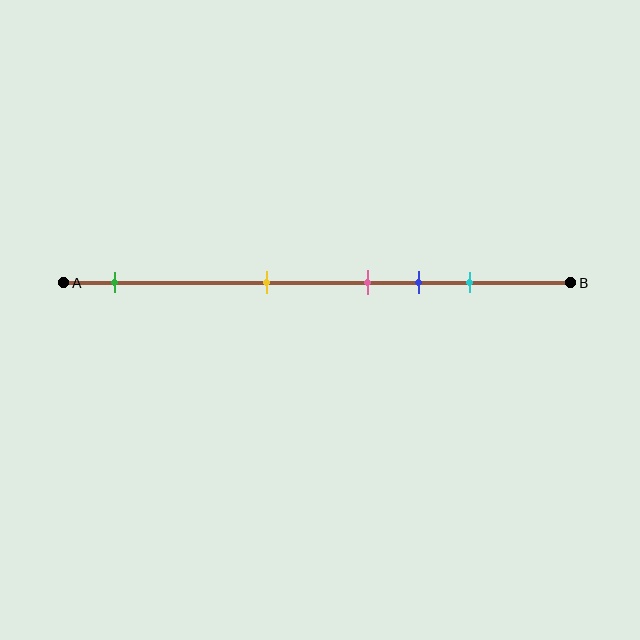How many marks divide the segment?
There are 5 marks dividing the segment.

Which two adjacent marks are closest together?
The pink and blue marks are the closest adjacent pair.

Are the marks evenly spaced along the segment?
No, the marks are not evenly spaced.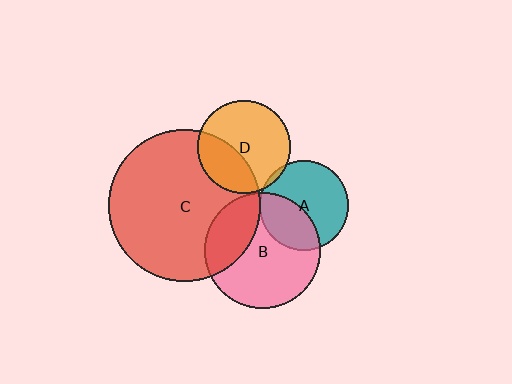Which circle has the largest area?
Circle C (red).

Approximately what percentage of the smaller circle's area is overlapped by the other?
Approximately 5%.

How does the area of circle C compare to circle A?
Approximately 2.9 times.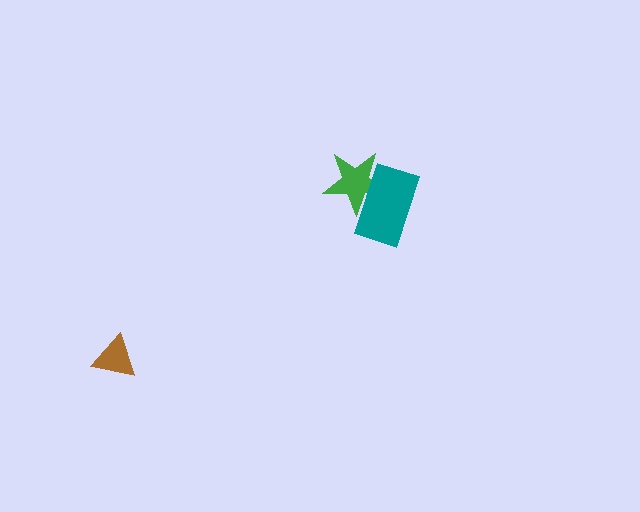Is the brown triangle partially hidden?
No, no other shape covers it.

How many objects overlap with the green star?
1 object overlaps with the green star.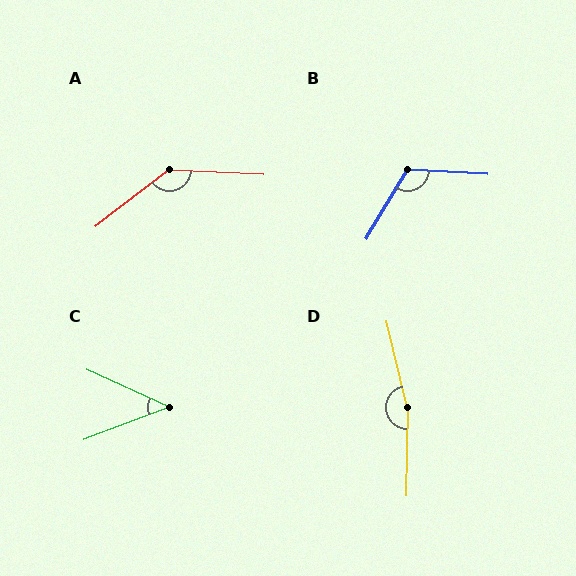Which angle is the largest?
D, at approximately 165 degrees.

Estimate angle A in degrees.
Approximately 139 degrees.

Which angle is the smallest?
C, at approximately 45 degrees.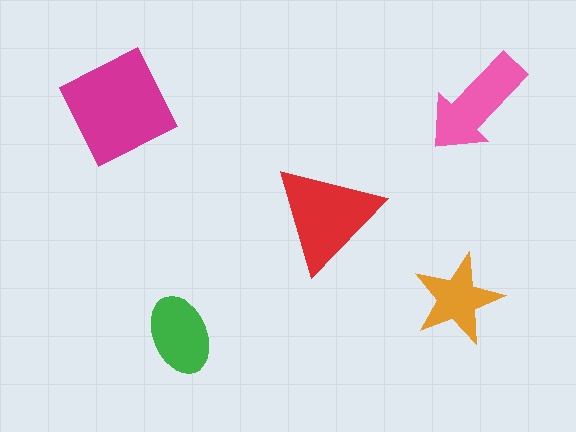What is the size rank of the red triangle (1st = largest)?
2nd.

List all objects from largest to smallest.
The magenta square, the red triangle, the pink arrow, the green ellipse, the orange star.